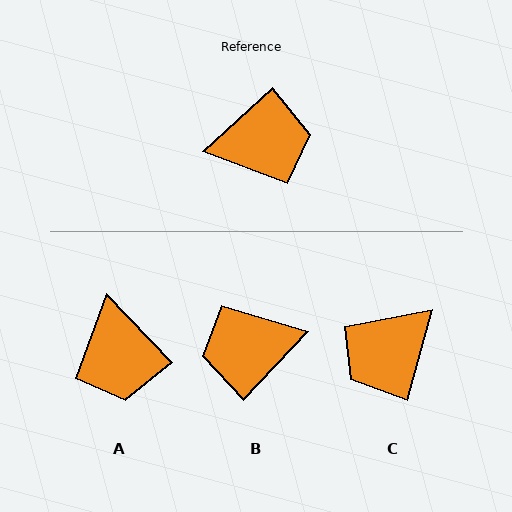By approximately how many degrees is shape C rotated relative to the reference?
Approximately 149 degrees clockwise.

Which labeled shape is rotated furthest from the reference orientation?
B, about 176 degrees away.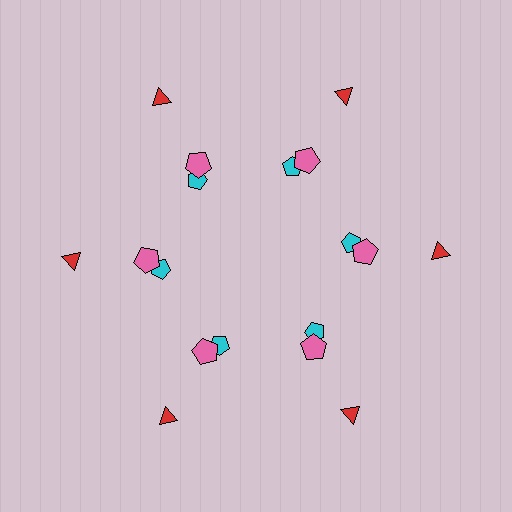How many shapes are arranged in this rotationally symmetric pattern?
There are 18 shapes, arranged in 6 groups of 3.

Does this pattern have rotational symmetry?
Yes, this pattern has 6-fold rotational symmetry. It looks the same after rotating 60 degrees around the center.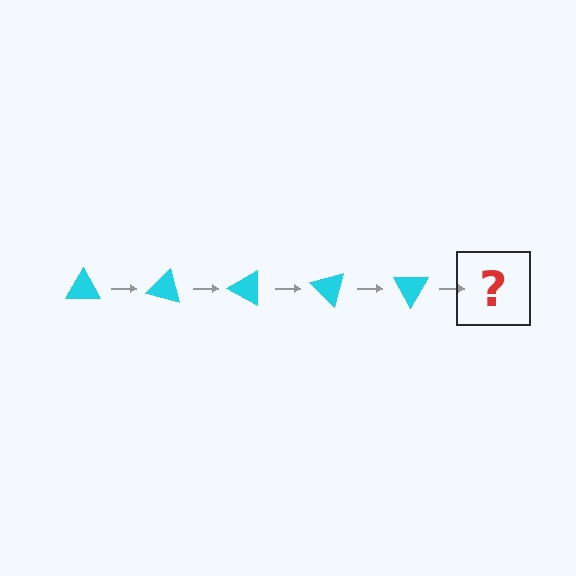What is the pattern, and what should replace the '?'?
The pattern is that the triangle rotates 15 degrees each step. The '?' should be a cyan triangle rotated 75 degrees.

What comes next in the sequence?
The next element should be a cyan triangle rotated 75 degrees.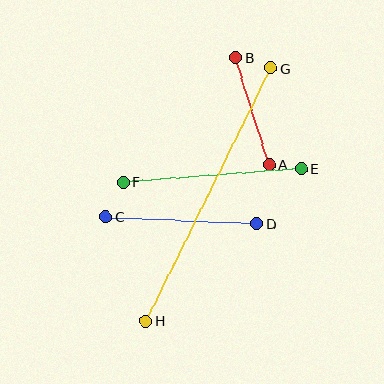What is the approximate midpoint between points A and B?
The midpoint is at approximately (253, 111) pixels.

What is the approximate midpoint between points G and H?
The midpoint is at approximately (208, 194) pixels.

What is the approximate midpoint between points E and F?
The midpoint is at approximately (212, 175) pixels.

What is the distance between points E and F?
The distance is approximately 178 pixels.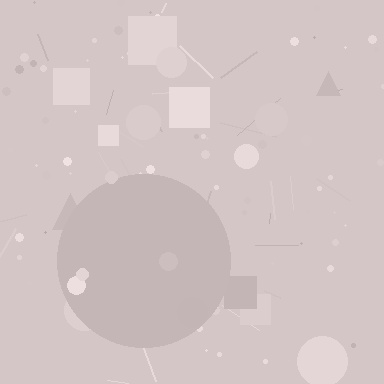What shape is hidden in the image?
A circle is hidden in the image.